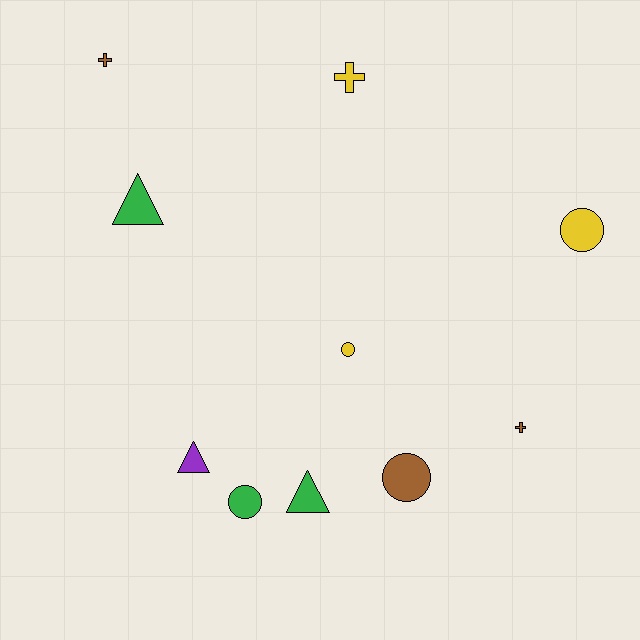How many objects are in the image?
There are 10 objects.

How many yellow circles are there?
There are 2 yellow circles.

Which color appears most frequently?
Brown, with 3 objects.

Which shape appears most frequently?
Circle, with 4 objects.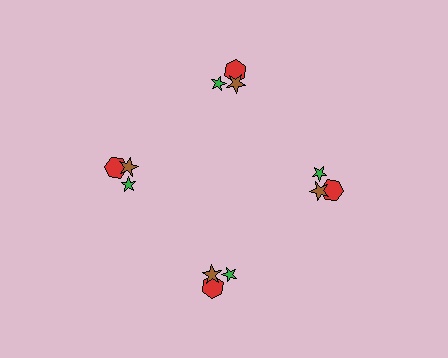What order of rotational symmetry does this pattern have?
This pattern has 4-fold rotational symmetry.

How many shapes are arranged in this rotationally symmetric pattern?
There are 12 shapes, arranged in 4 groups of 3.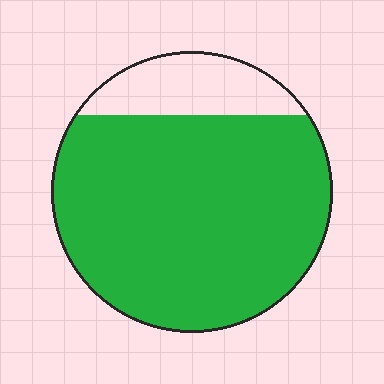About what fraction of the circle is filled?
About five sixths (5/6).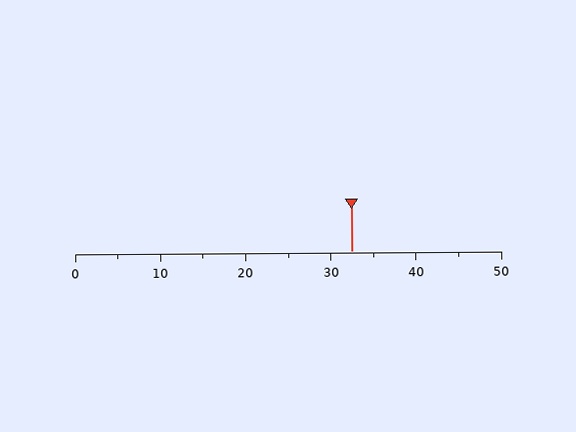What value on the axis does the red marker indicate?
The marker indicates approximately 32.5.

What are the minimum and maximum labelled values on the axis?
The axis runs from 0 to 50.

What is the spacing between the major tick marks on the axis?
The major ticks are spaced 10 apart.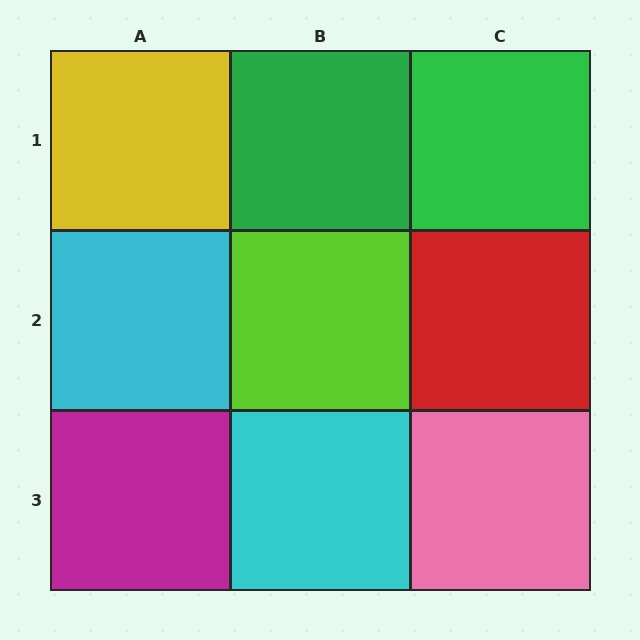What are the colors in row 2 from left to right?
Cyan, lime, red.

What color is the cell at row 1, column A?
Yellow.